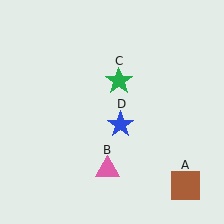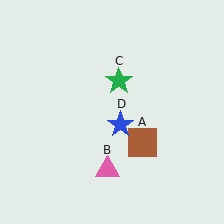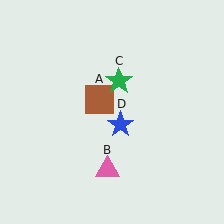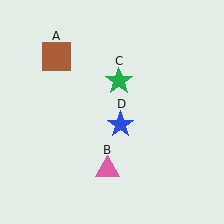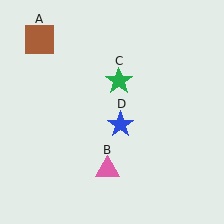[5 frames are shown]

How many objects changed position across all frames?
1 object changed position: brown square (object A).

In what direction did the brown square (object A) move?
The brown square (object A) moved up and to the left.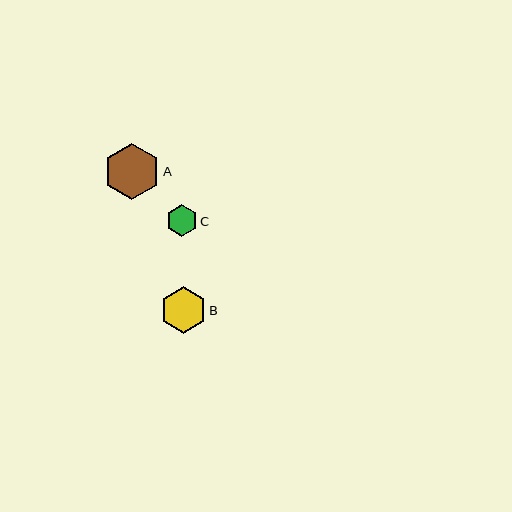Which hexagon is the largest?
Hexagon A is the largest with a size of approximately 56 pixels.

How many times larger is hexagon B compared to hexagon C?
Hexagon B is approximately 1.5 times the size of hexagon C.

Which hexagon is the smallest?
Hexagon C is the smallest with a size of approximately 31 pixels.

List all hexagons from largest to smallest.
From largest to smallest: A, B, C.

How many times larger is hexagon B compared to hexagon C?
Hexagon B is approximately 1.5 times the size of hexagon C.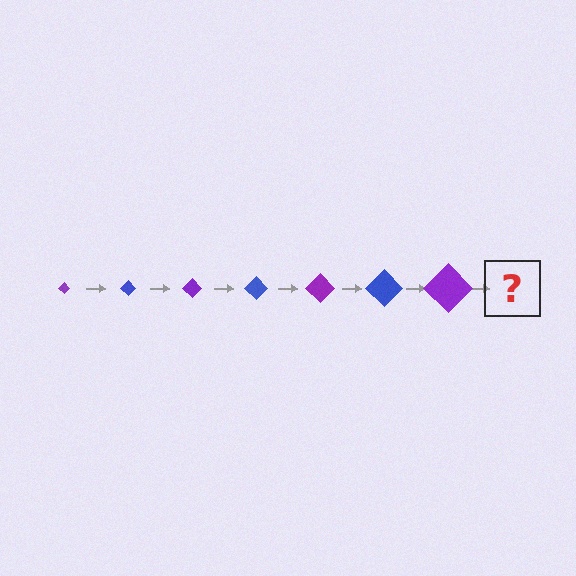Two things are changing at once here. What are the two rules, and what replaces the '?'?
The two rules are that the diamond grows larger each step and the color cycles through purple and blue. The '?' should be a blue diamond, larger than the previous one.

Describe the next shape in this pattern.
It should be a blue diamond, larger than the previous one.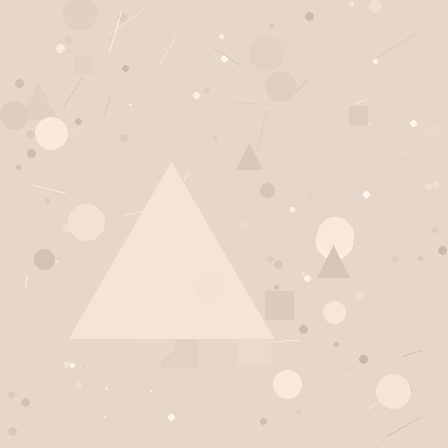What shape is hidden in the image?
A triangle is hidden in the image.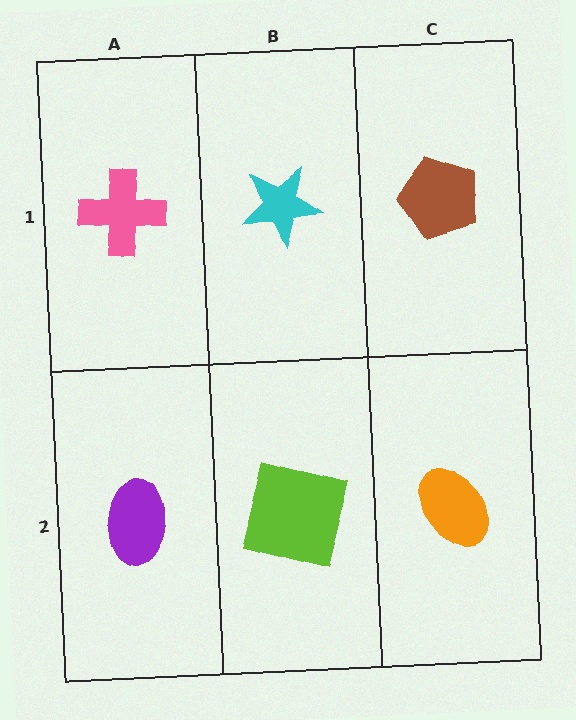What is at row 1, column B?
A cyan star.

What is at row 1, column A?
A pink cross.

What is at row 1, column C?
A brown pentagon.